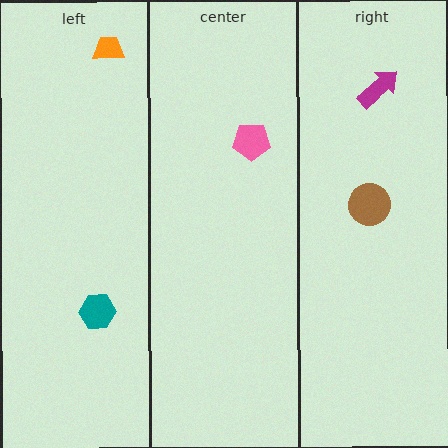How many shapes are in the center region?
1.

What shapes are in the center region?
The pink pentagon.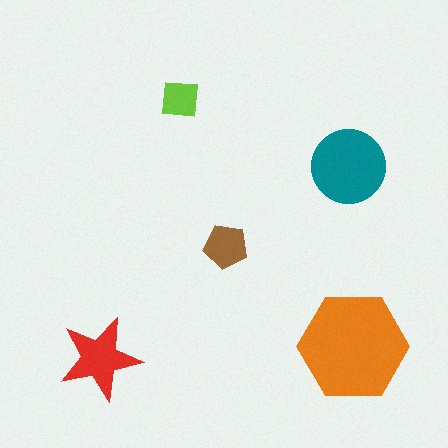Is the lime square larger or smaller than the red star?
Smaller.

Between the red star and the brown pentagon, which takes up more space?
The red star.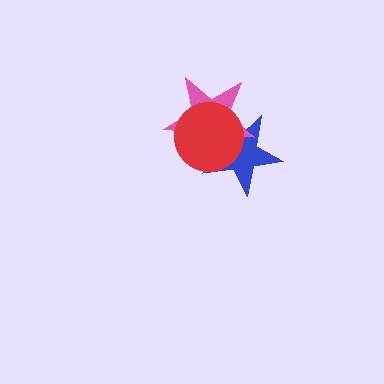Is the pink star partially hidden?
Yes, it is partially covered by another shape.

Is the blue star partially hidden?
Yes, it is partially covered by another shape.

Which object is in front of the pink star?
The red circle is in front of the pink star.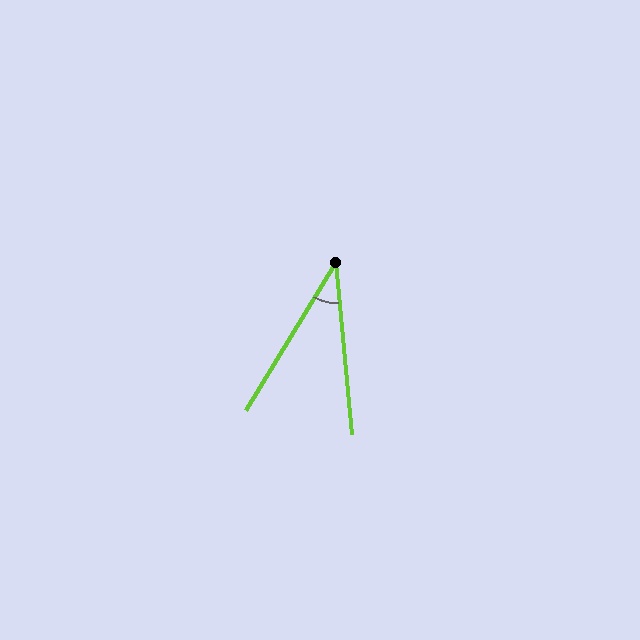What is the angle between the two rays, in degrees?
Approximately 36 degrees.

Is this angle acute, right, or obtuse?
It is acute.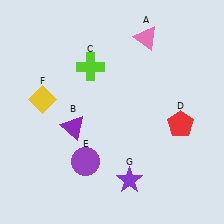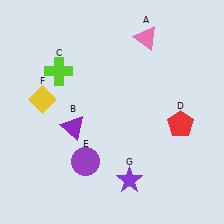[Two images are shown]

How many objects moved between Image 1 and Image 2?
1 object moved between the two images.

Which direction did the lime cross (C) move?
The lime cross (C) moved left.